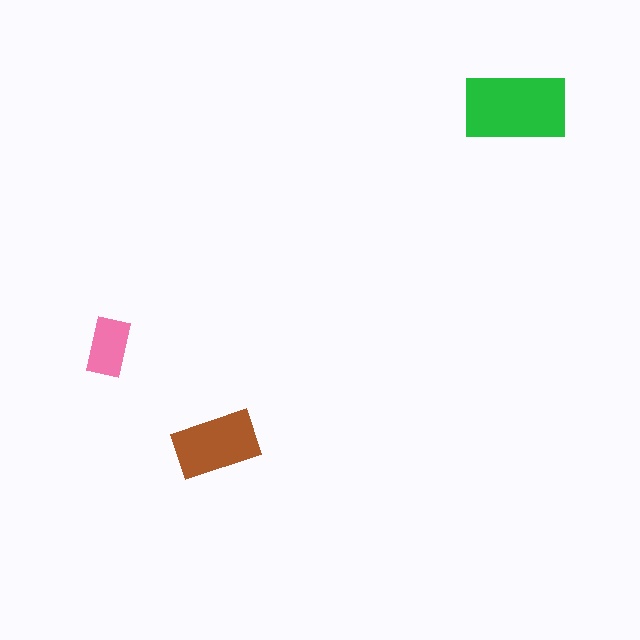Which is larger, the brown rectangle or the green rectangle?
The green one.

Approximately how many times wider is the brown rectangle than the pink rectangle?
About 1.5 times wider.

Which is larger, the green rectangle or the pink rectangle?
The green one.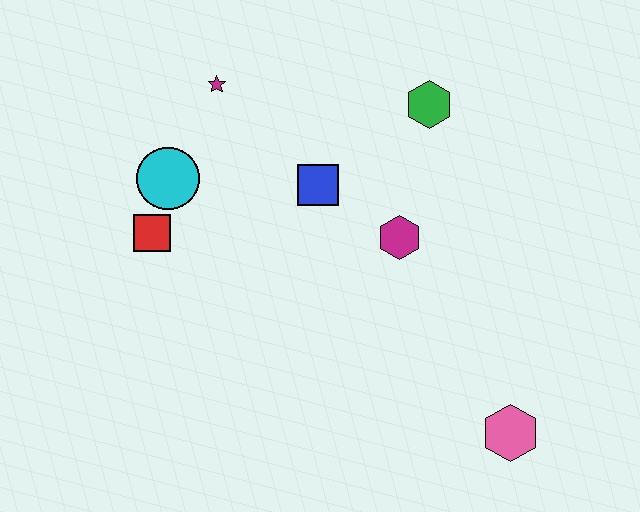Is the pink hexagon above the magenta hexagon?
No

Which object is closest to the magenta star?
The cyan circle is closest to the magenta star.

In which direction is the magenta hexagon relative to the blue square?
The magenta hexagon is to the right of the blue square.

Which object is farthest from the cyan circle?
The pink hexagon is farthest from the cyan circle.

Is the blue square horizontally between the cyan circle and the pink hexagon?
Yes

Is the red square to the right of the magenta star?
No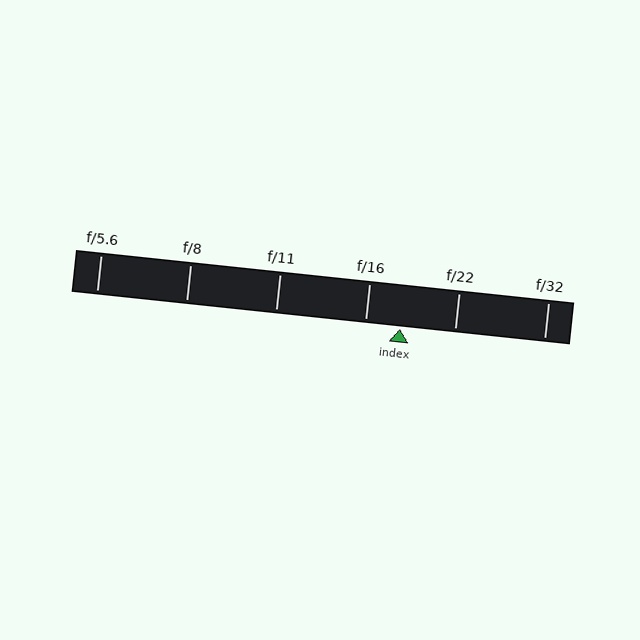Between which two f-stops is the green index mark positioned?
The index mark is between f/16 and f/22.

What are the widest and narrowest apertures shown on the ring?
The widest aperture shown is f/5.6 and the narrowest is f/32.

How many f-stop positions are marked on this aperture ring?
There are 6 f-stop positions marked.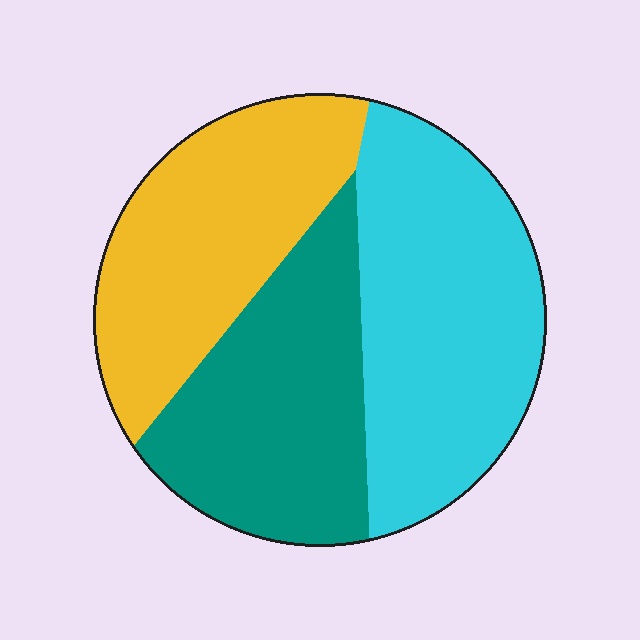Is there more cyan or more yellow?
Cyan.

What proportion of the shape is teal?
Teal covers around 30% of the shape.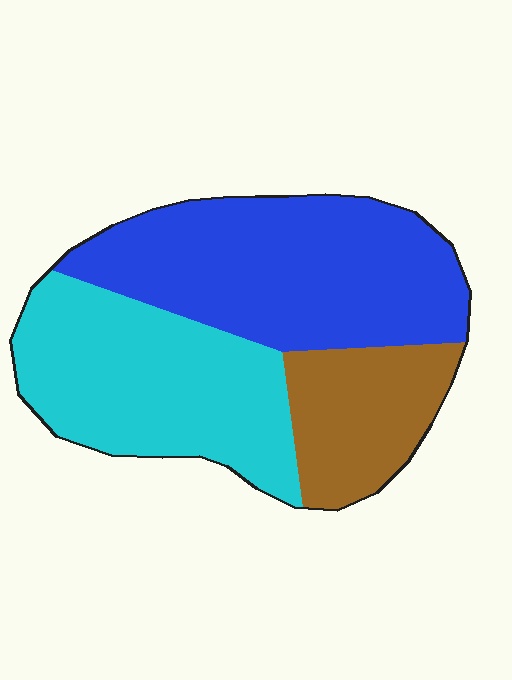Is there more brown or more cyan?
Cyan.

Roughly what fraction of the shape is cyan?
Cyan takes up between a third and a half of the shape.